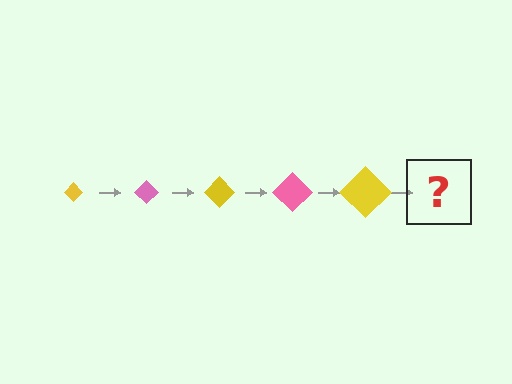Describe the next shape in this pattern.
It should be a pink diamond, larger than the previous one.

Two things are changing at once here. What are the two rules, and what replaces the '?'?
The two rules are that the diamond grows larger each step and the color cycles through yellow and pink. The '?' should be a pink diamond, larger than the previous one.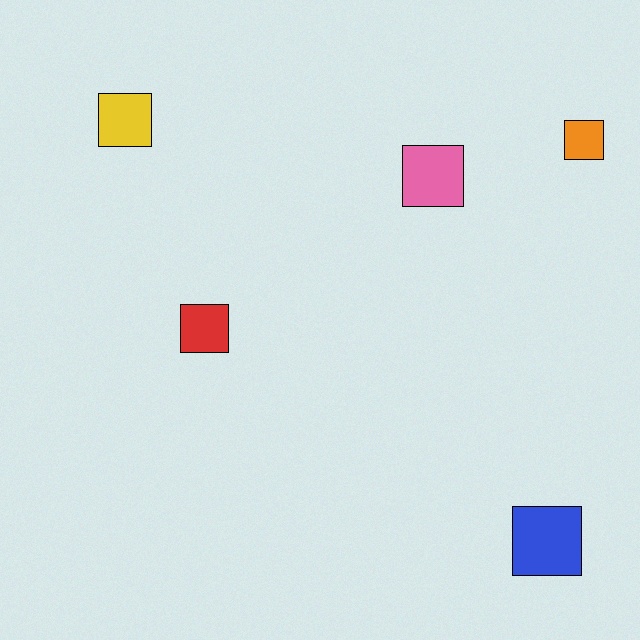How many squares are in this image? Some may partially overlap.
There are 5 squares.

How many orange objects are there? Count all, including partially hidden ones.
There is 1 orange object.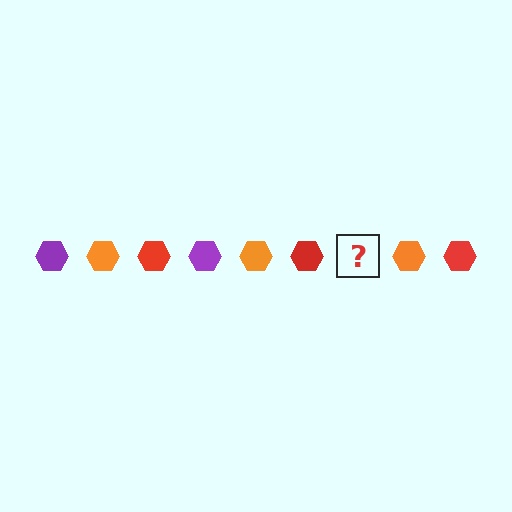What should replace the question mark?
The question mark should be replaced with a purple hexagon.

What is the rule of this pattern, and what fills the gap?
The rule is that the pattern cycles through purple, orange, red hexagons. The gap should be filled with a purple hexagon.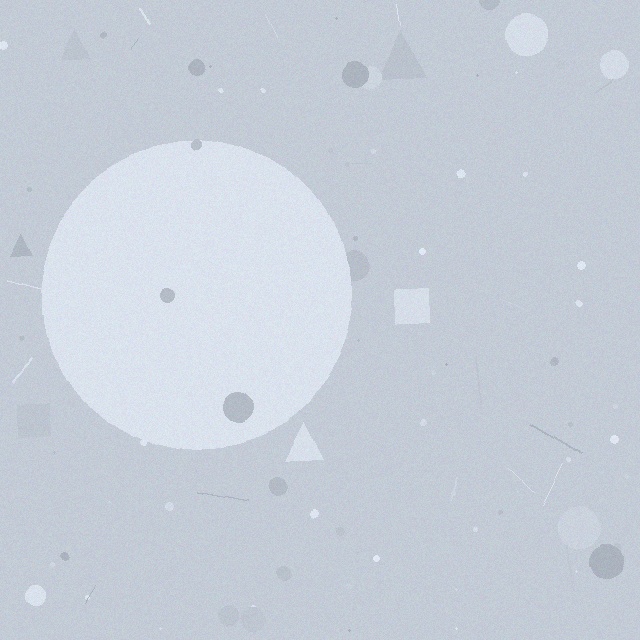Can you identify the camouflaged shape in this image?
The camouflaged shape is a circle.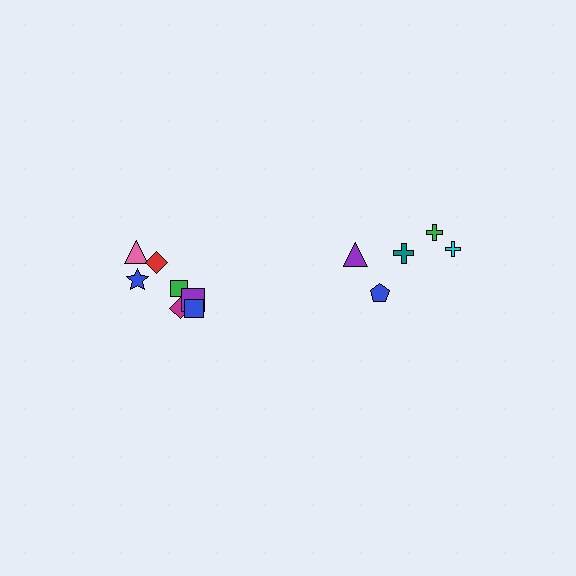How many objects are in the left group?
There are 7 objects.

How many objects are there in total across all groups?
There are 12 objects.